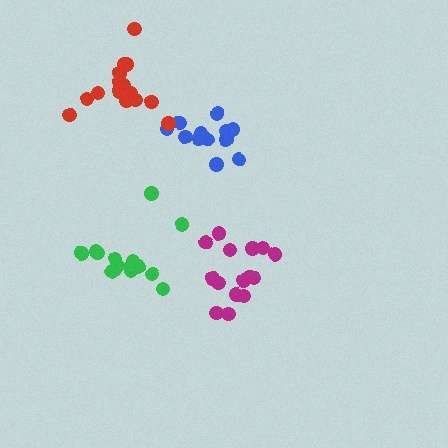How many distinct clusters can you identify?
There are 4 distinct clusters.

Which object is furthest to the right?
The magenta cluster is rightmost.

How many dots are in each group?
Group 1: 12 dots, Group 2: 15 dots, Group 3: 16 dots, Group 4: 16 dots (59 total).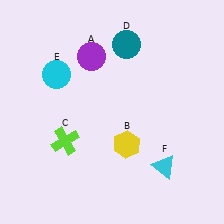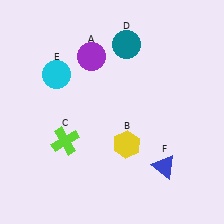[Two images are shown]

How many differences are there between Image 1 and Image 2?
There is 1 difference between the two images.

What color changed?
The triangle (F) changed from cyan in Image 1 to blue in Image 2.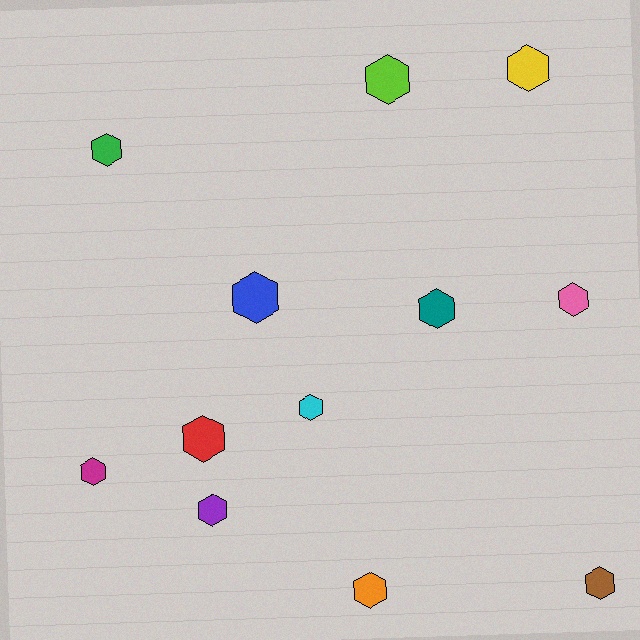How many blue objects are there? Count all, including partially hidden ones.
There is 1 blue object.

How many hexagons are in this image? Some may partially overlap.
There are 12 hexagons.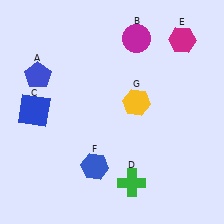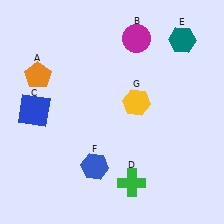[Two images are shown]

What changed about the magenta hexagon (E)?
In Image 1, E is magenta. In Image 2, it changed to teal.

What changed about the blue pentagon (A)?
In Image 1, A is blue. In Image 2, it changed to orange.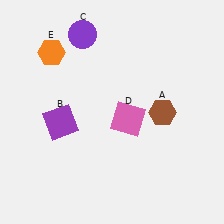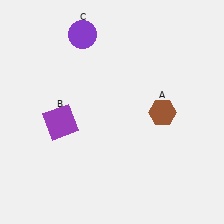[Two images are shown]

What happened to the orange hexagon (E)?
The orange hexagon (E) was removed in Image 2. It was in the top-left area of Image 1.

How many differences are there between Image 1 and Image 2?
There are 2 differences between the two images.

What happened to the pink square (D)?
The pink square (D) was removed in Image 2. It was in the bottom-right area of Image 1.